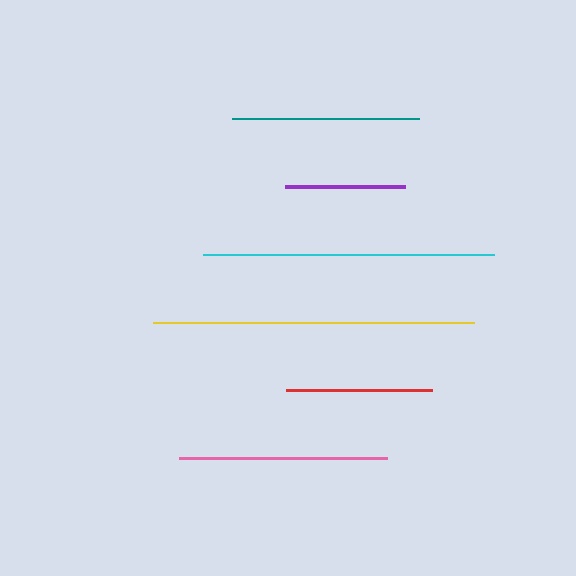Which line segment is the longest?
The yellow line is the longest at approximately 321 pixels.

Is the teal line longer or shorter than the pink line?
The pink line is longer than the teal line.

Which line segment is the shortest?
The purple line is the shortest at approximately 120 pixels.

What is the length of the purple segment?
The purple segment is approximately 120 pixels long.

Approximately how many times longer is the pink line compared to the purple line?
The pink line is approximately 1.7 times the length of the purple line.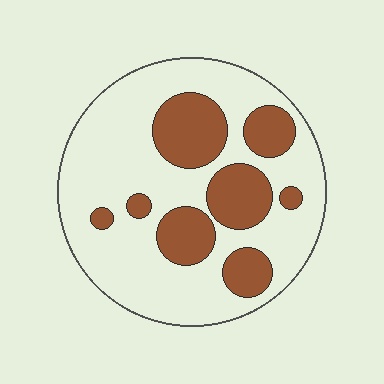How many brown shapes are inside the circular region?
8.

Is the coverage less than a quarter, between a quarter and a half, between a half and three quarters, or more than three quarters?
Between a quarter and a half.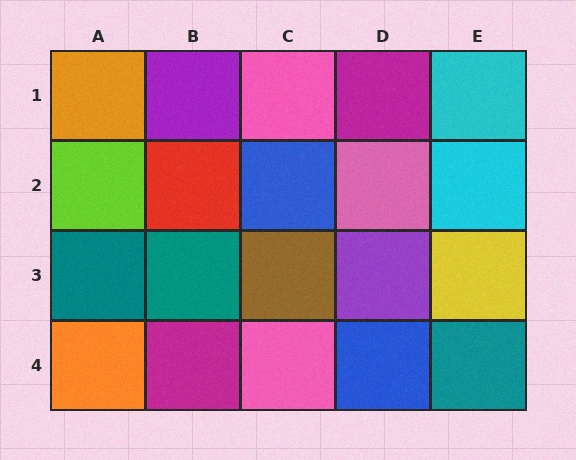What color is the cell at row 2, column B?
Red.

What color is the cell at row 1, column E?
Cyan.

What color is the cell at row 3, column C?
Brown.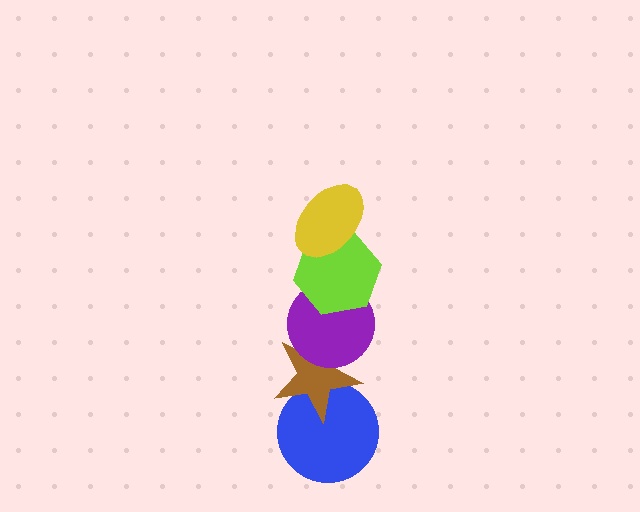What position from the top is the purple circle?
The purple circle is 3rd from the top.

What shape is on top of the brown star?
The purple circle is on top of the brown star.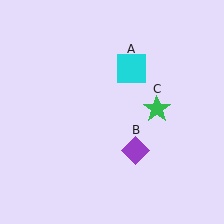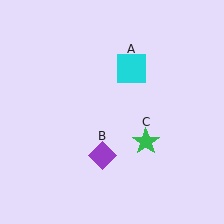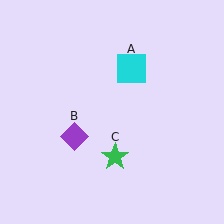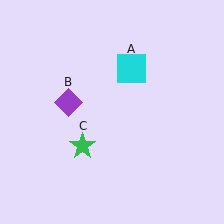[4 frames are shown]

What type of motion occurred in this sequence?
The purple diamond (object B), green star (object C) rotated clockwise around the center of the scene.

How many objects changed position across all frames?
2 objects changed position: purple diamond (object B), green star (object C).